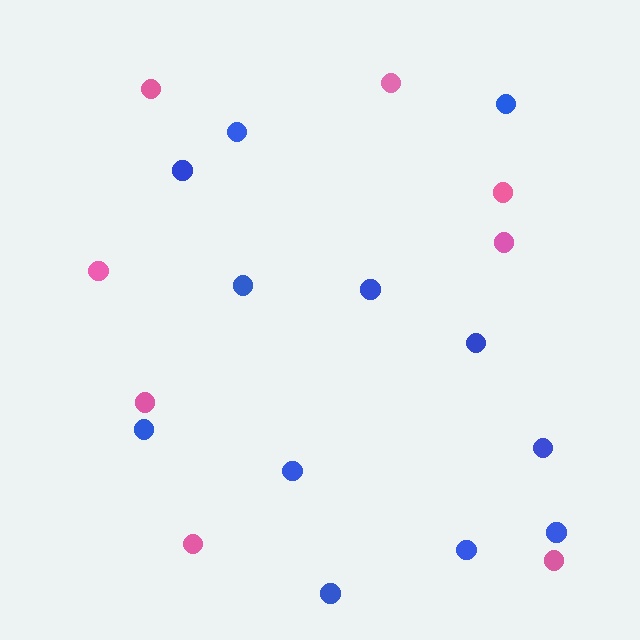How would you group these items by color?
There are 2 groups: one group of pink circles (8) and one group of blue circles (12).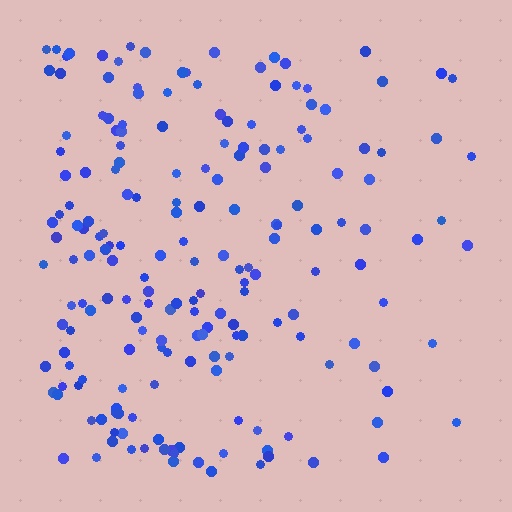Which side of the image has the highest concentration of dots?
The left.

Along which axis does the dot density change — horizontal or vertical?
Horizontal.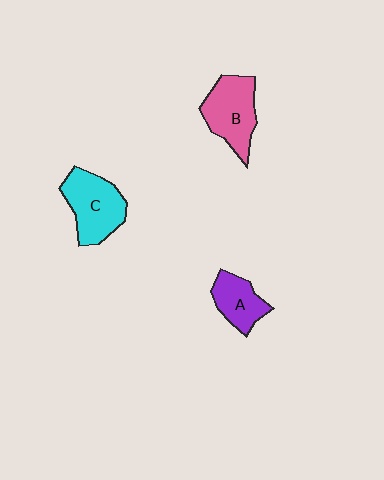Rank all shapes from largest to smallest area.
From largest to smallest: C (cyan), B (pink), A (purple).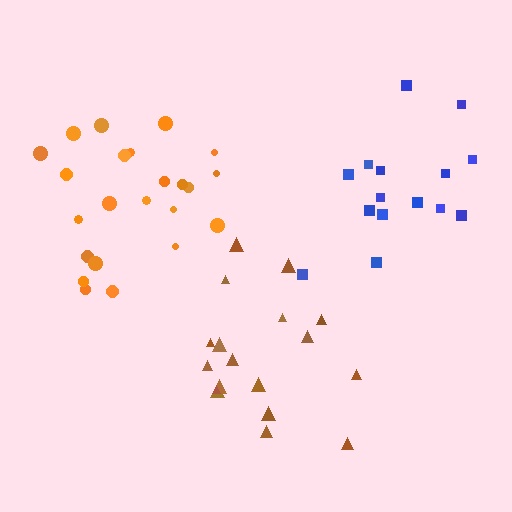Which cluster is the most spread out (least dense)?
Blue.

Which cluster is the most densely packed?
Brown.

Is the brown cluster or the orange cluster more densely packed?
Brown.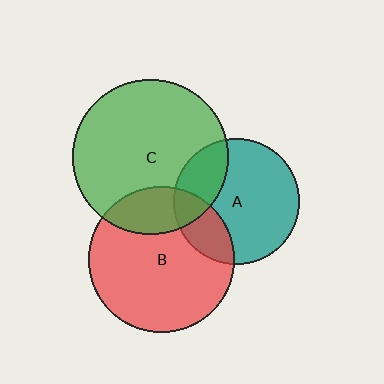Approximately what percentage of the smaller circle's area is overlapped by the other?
Approximately 20%.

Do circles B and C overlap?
Yes.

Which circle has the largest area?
Circle C (green).